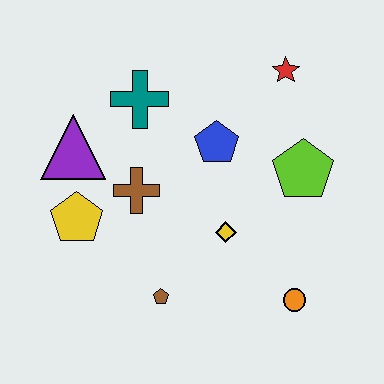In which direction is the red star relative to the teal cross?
The red star is to the right of the teal cross.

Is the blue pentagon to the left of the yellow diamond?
Yes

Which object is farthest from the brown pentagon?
The red star is farthest from the brown pentagon.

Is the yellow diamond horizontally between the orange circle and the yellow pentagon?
Yes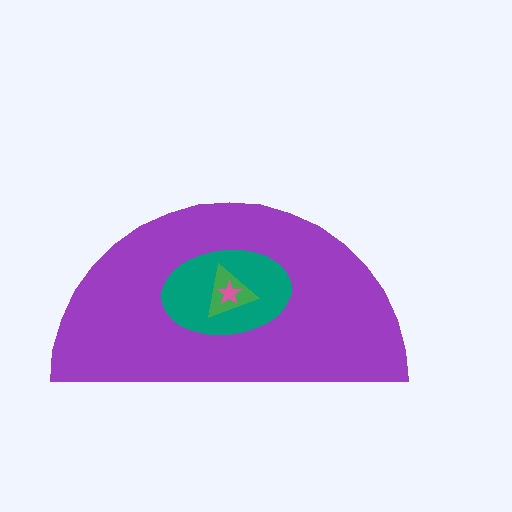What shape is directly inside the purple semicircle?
The teal ellipse.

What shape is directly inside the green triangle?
The pink star.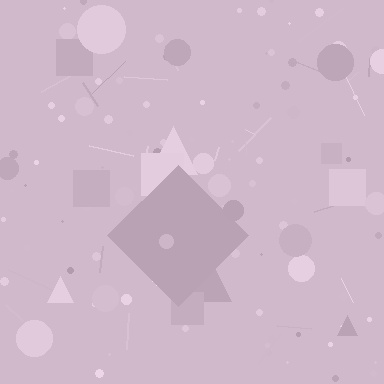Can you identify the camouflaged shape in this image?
The camouflaged shape is a diamond.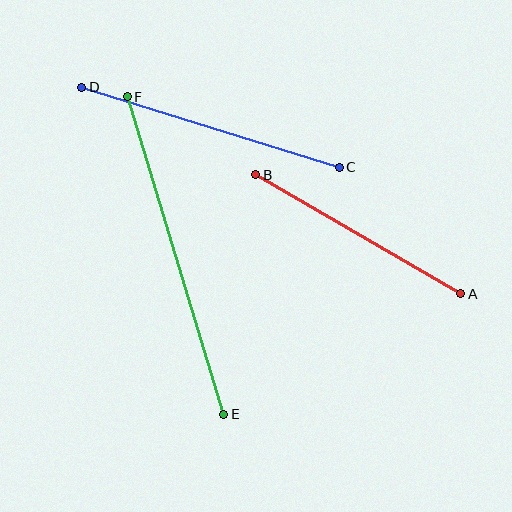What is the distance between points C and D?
The distance is approximately 269 pixels.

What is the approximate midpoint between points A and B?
The midpoint is at approximately (358, 234) pixels.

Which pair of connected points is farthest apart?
Points E and F are farthest apart.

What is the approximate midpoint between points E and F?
The midpoint is at approximately (176, 255) pixels.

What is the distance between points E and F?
The distance is approximately 332 pixels.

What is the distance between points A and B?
The distance is approximately 237 pixels.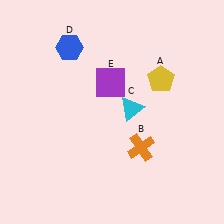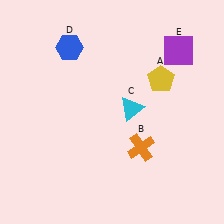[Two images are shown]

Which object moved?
The purple square (E) moved right.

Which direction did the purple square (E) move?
The purple square (E) moved right.